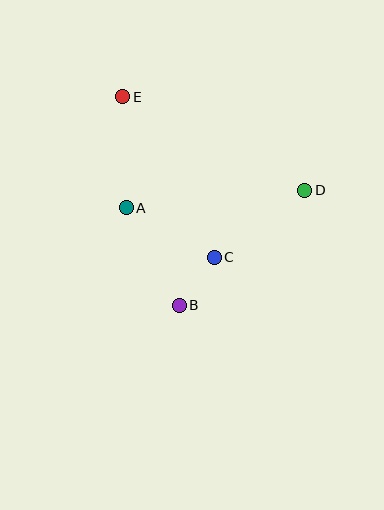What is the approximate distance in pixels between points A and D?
The distance between A and D is approximately 179 pixels.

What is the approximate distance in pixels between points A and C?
The distance between A and C is approximately 101 pixels.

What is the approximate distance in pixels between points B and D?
The distance between B and D is approximately 170 pixels.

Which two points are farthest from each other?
Points B and E are farthest from each other.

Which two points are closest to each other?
Points B and C are closest to each other.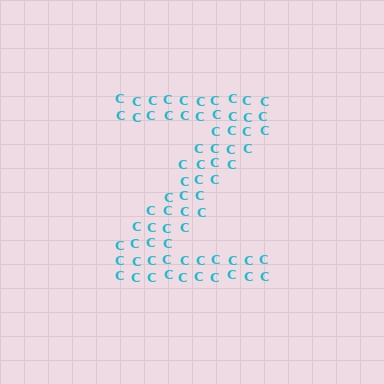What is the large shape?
The large shape is the letter Z.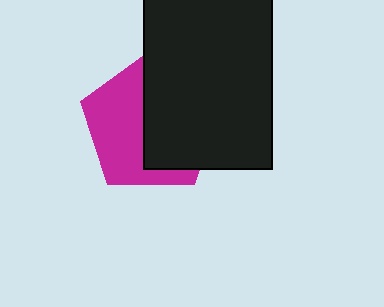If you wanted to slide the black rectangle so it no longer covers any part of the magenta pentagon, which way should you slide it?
Slide it right — that is the most direct way to separate the two shapes.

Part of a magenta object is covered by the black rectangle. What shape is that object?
It is a pentagon.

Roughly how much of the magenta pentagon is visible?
About half of it is visible (roughly 49%).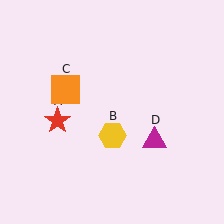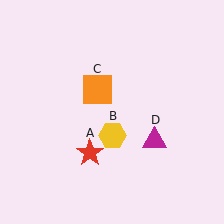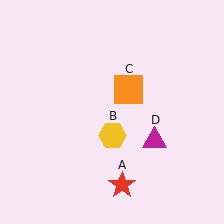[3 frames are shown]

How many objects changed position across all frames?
2 objects changed position: red star (object A), orange square (object C).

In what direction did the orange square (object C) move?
The orange square (object C) moved right.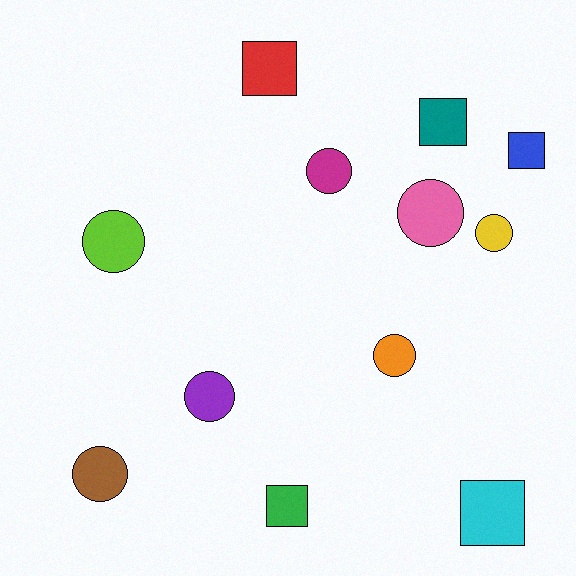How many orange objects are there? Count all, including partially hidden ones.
There is 1 orange object.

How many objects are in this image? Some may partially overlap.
There are 12 objects.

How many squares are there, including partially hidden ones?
There are 5 squares.